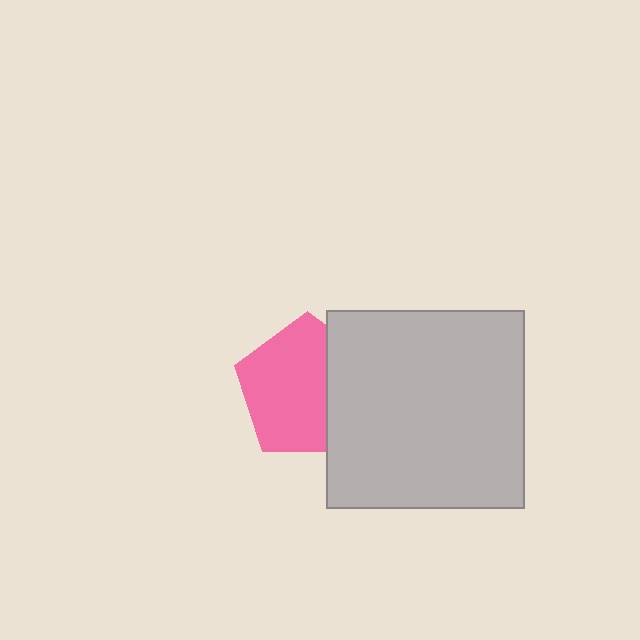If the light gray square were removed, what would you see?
You would see the complete pink pentagon.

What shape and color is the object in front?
The object in front is a light gray square.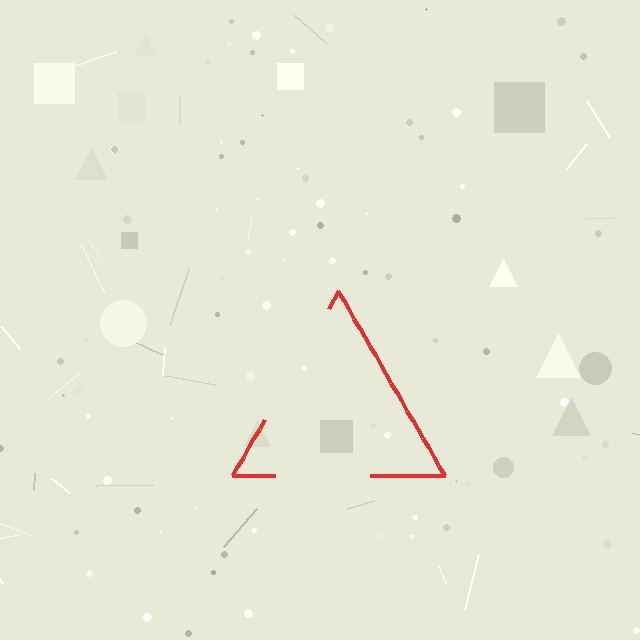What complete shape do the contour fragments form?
The contour fragments form a triangle.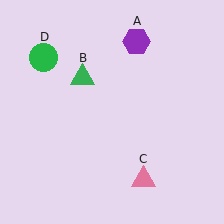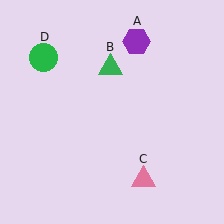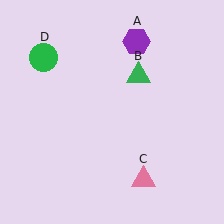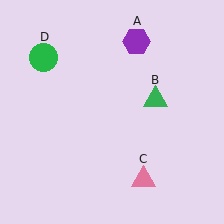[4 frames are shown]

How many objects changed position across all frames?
1 object changed position: green triangle (object B).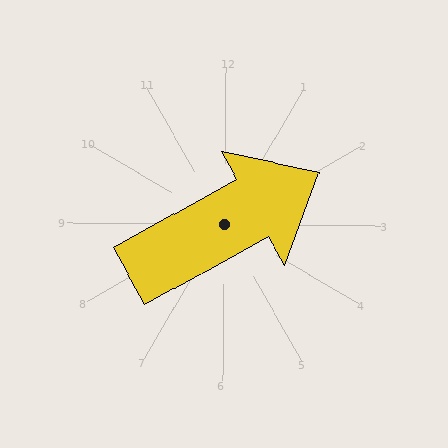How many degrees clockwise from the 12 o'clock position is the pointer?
Approximately 61 degrees.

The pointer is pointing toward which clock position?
Roughly 2 o'clock.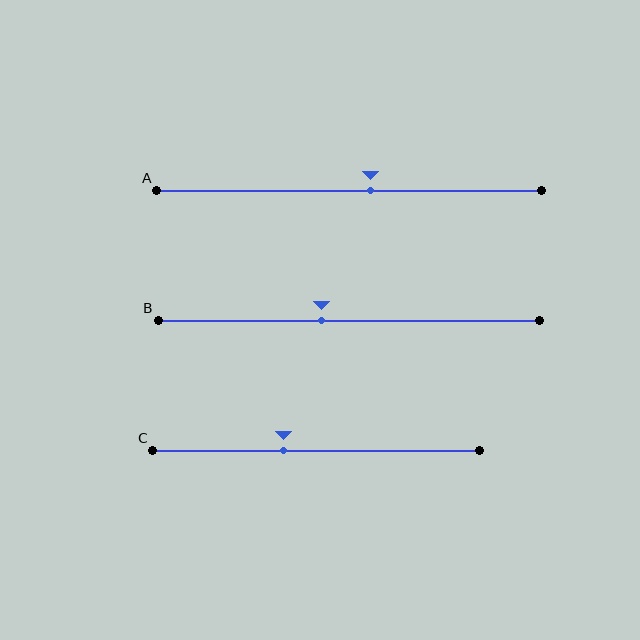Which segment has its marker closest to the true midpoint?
Segment A has its marker closest to the true midpoint.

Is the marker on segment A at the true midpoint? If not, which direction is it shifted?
No, the marker on segment A is shifted to the right by about 5% of the segment length.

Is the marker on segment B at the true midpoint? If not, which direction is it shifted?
No, the marker on segment B is shifted to the left by about 7% of the segment length.